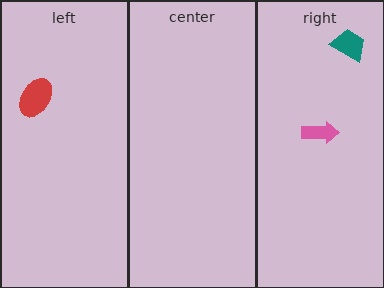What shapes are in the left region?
The red ellipse.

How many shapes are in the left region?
1.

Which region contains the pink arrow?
The right region.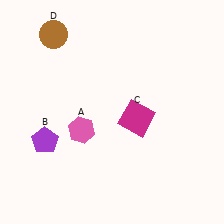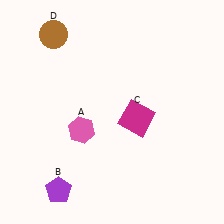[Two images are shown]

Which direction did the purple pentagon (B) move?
The purple pentagon (B) moved down.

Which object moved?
The purple pentagon (B) moved down.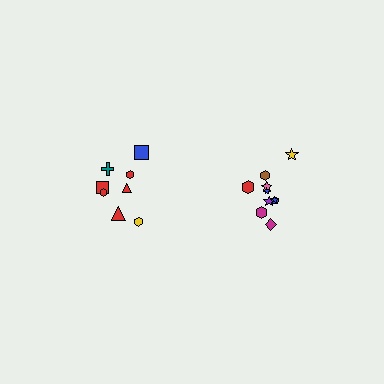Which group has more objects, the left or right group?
The right group.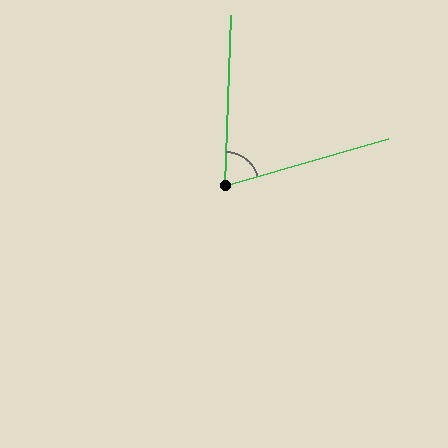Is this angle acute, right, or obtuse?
It is acute.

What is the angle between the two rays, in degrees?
Approximately 72 degrees.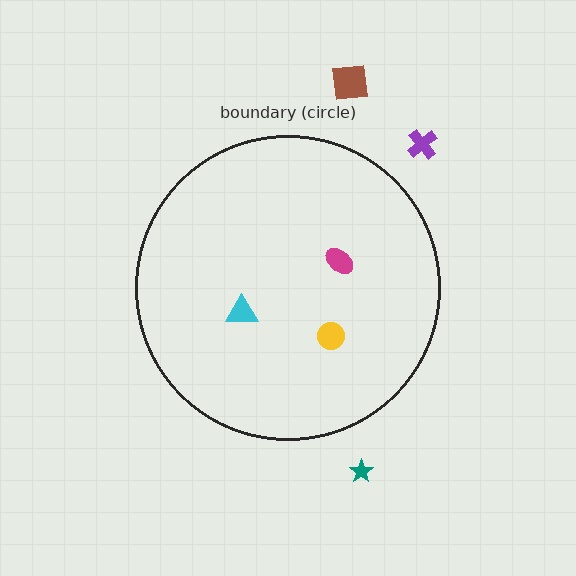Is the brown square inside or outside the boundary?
Outside.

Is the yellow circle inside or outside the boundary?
Inside.